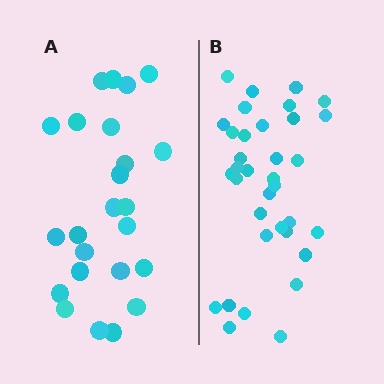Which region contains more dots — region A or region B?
Region B (the right region) has more dots.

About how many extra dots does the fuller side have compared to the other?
Region B has roughly 12 or so more dots than region A.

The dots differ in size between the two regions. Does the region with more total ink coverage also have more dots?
No. Region A has more total ink coverage because its dots are larger, but region B actually contains more individual dots. Total area can be misleading — the number of items is what matters here.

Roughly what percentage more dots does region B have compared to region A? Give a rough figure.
About 45% more.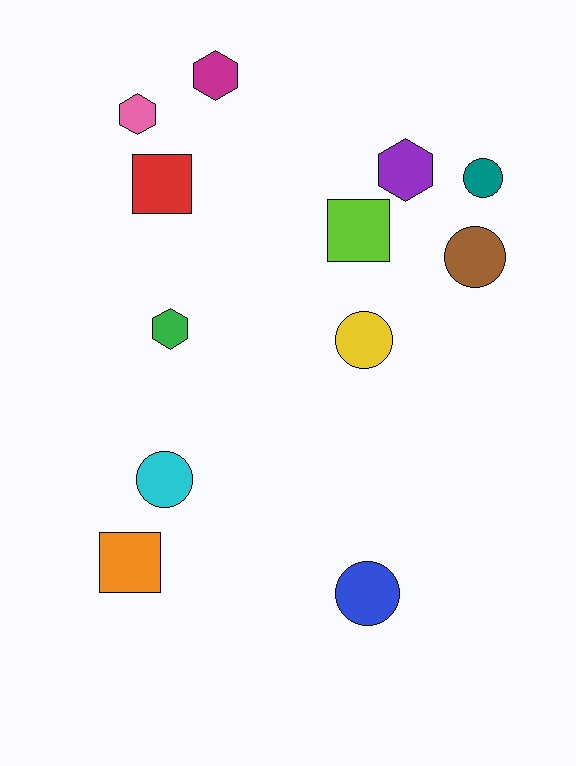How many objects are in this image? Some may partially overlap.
There are 12 objects.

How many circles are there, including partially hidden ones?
There are 5 circles.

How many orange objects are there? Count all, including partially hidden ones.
There is 1 orange object.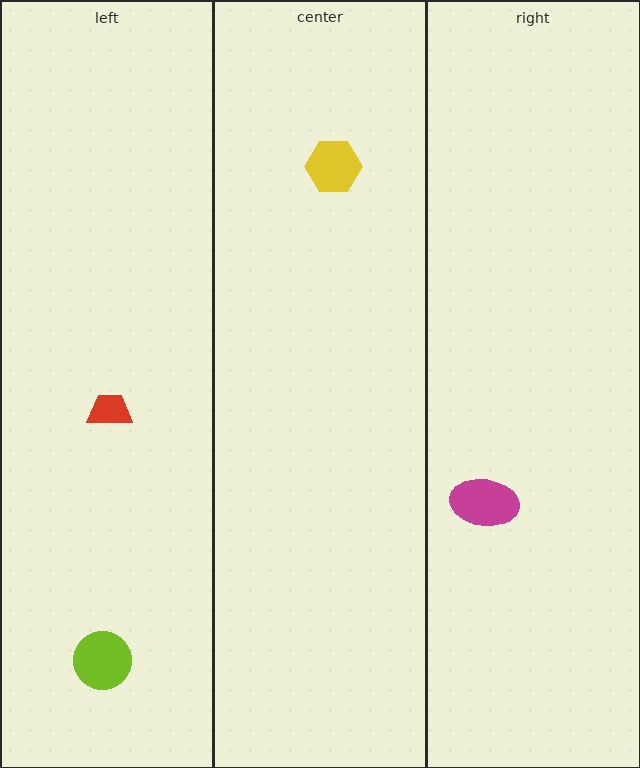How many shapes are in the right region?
1.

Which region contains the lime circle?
The left region.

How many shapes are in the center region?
1.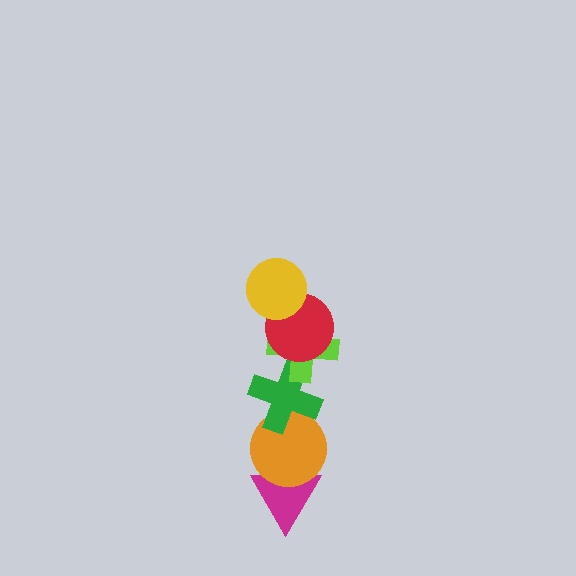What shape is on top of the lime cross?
The red circle is on top of the lime cross.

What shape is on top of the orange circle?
The green cross is on top of the orange circle.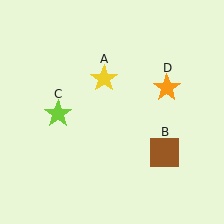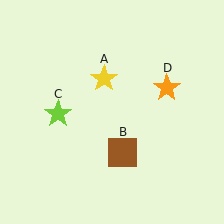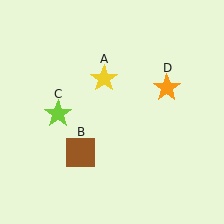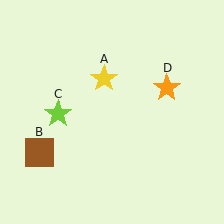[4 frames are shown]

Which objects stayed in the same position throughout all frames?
Yellow star (object A) and lime star (object C) and orange star (object D) remained stationary.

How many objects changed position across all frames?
1 object changed position: brown square (object B).